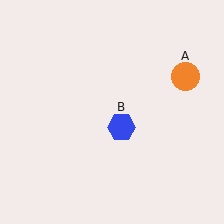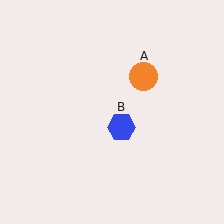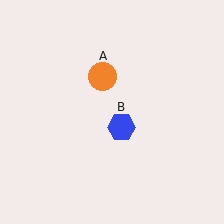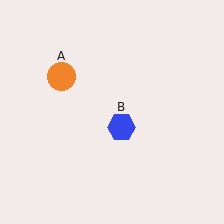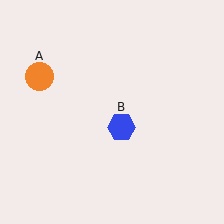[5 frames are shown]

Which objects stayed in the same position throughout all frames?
Blue hexagon (object B) remained stationary.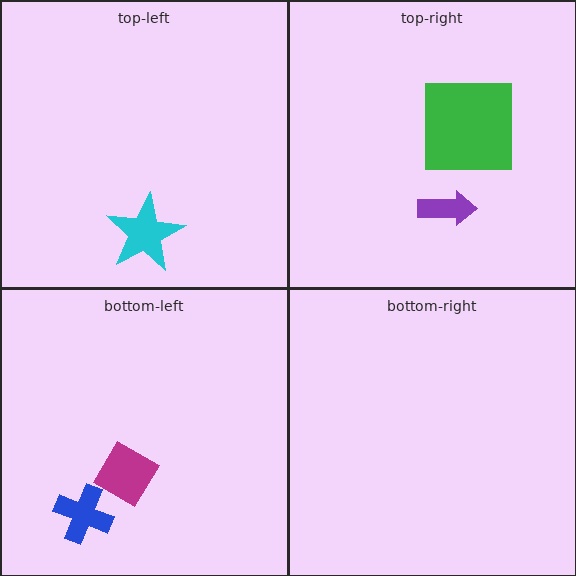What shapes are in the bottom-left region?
The blue cross, the magenta diamond.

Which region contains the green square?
The top-right region.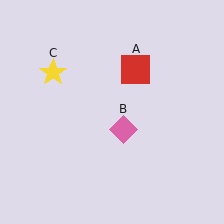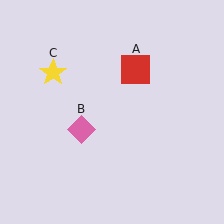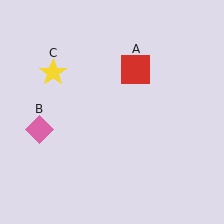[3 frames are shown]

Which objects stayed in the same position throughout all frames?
Red square (object A) and yellow star (object C) remained stationary.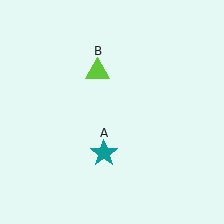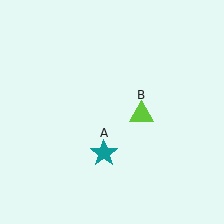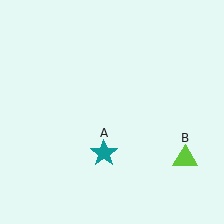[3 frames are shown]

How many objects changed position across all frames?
1 object changed position: lime triangle (object B).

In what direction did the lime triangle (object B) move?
The lime triangle (object B) moved down and to the right.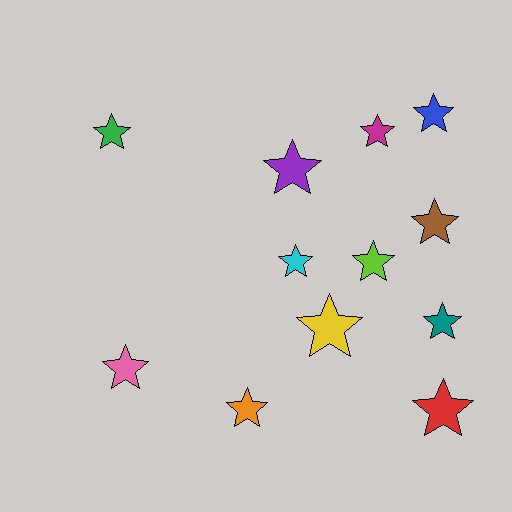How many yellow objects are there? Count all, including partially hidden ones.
There is 1 yellow object.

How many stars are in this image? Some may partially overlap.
There are 12 stars.